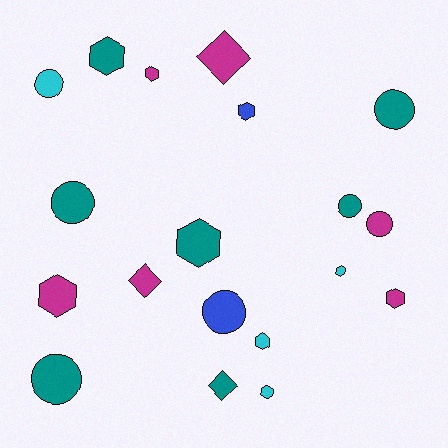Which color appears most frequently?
Teal, with 7 objects.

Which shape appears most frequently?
Hexagon, with 9 objects.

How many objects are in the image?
There are 19 objects.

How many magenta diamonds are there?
There are 2 magenta diamonds.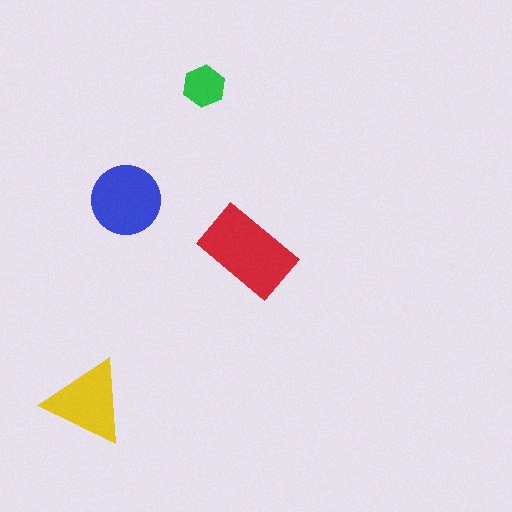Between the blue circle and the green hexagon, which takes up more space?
The blue circle.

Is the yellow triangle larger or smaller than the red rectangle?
Smaller.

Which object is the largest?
The red rectangle.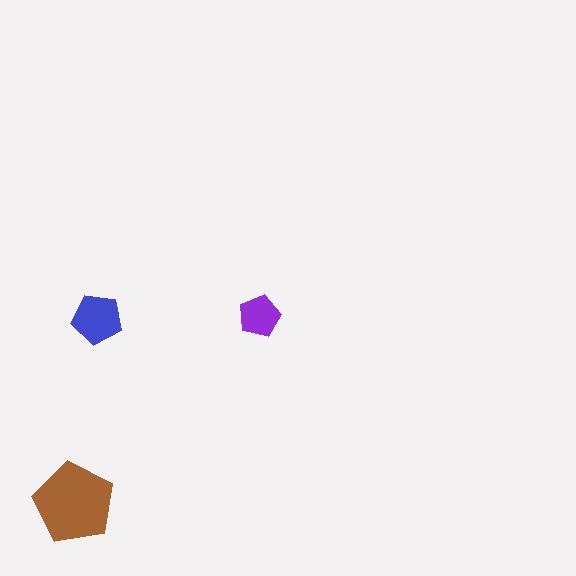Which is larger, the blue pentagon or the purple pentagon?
The blue one.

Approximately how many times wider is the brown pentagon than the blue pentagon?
About 1.5 times wider.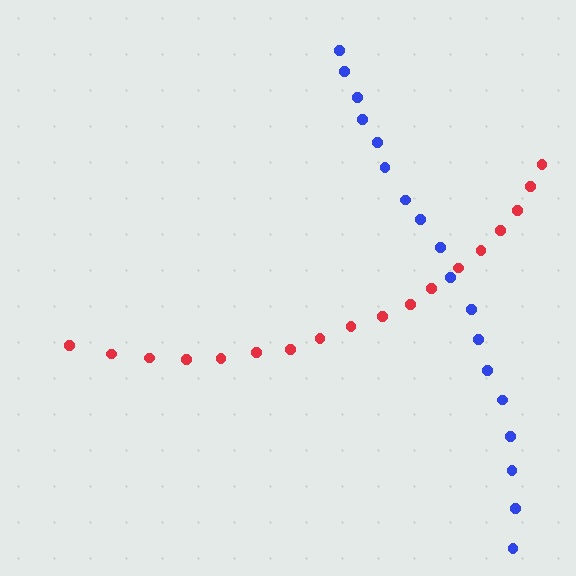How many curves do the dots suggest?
There are 2 distinct paths.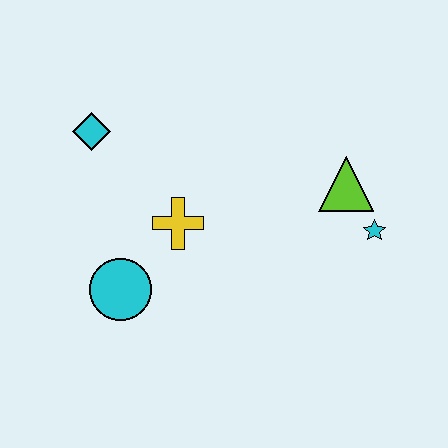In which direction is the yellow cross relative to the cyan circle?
The yellow cross is above the cyan circle.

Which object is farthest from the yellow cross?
The cyan star is farthest from the yellow cross.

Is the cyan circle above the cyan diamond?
No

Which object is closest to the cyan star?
The lime triangle is closest to the cyan star.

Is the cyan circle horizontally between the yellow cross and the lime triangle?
No